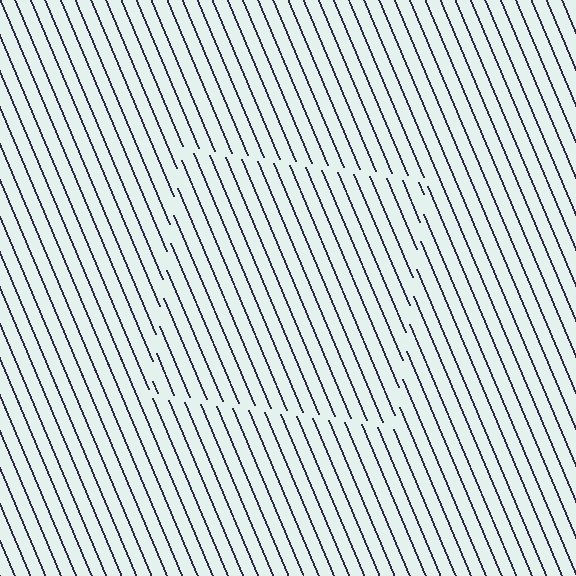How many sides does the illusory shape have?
4 sides — the line-ends trace a square.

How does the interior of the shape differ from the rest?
The interior of the shape contains the same grating, shifted by half a period — the contour is defined by the phase discontinuity where line-ends from the inner and outer gratings abut.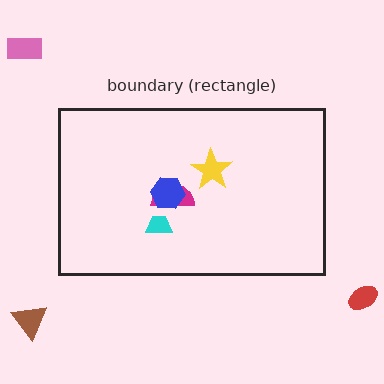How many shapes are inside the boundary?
4 inside, 3 outside.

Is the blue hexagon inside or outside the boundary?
Inside.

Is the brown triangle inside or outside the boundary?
Outside.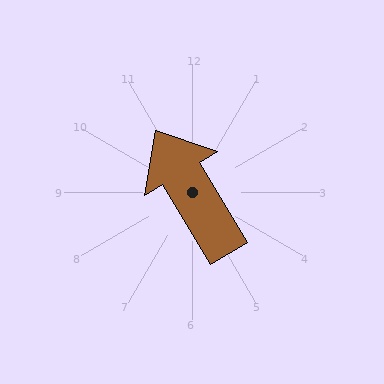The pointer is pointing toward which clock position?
Roughly 11 o'clock.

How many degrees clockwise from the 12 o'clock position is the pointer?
Approximately 329 degrees.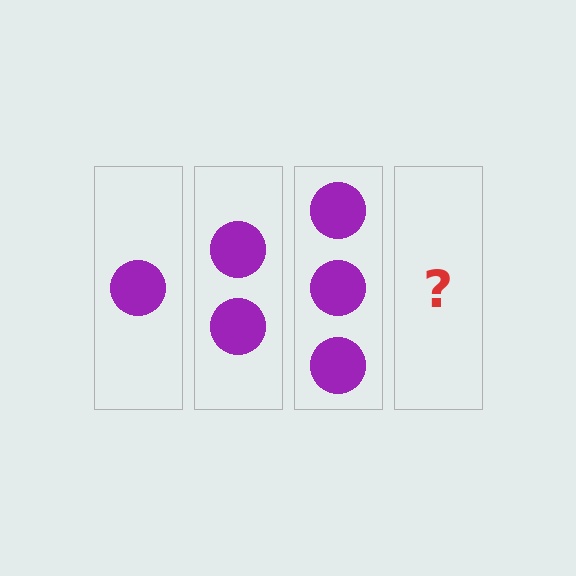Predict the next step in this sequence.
The next step is 4 circles.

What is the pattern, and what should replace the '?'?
The pattern is that each step adds one more circle. The '?' should be 4 circles.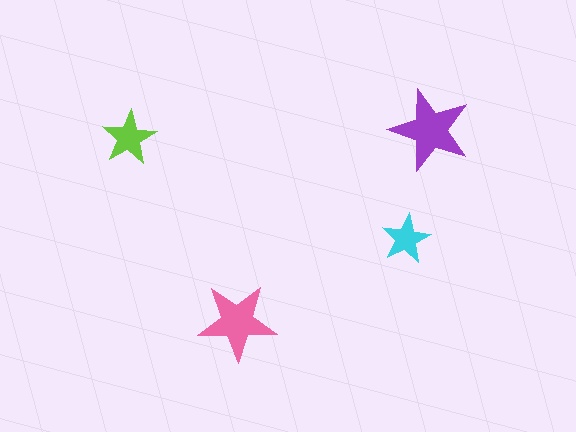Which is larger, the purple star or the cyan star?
The purple one.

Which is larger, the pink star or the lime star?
The pink one.